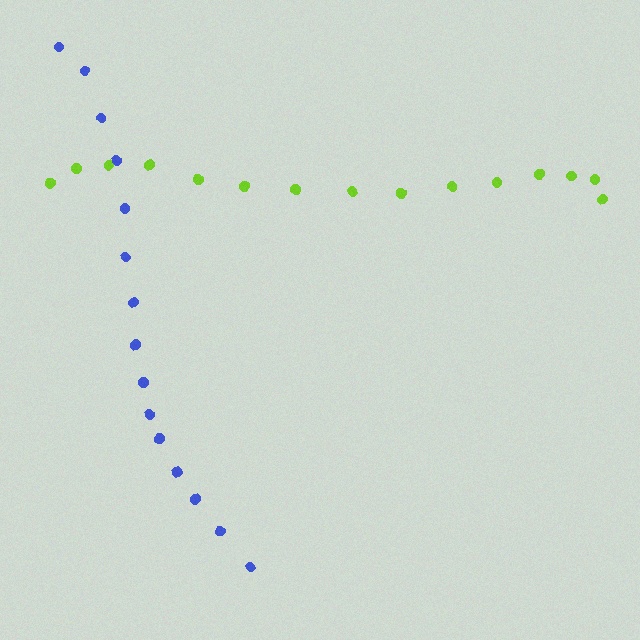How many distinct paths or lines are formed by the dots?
There are 2 distinct paths.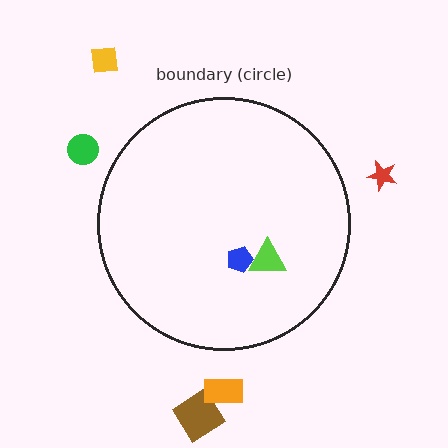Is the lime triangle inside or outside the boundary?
Inside.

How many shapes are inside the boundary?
2 inside, 5 outside.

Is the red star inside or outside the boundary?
Outside.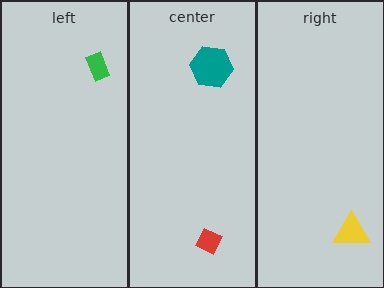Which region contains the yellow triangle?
The right region.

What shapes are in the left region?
The green rectangle.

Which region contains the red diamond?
The center region.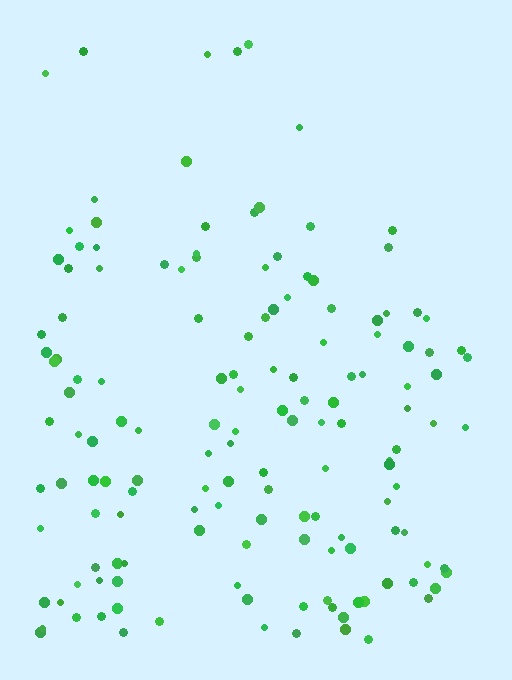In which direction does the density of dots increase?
From top to bottom, with the bottom side densest.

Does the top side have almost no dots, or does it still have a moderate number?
Still a moderate number, just noticeably fewer than the bottom.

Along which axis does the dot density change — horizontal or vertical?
Vertical.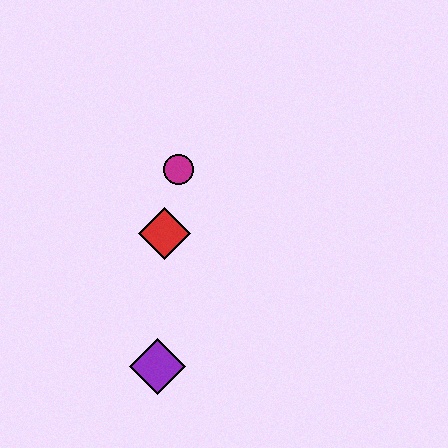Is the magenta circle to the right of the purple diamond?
Yes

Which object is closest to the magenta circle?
The red diamond is closest to the magenta circle.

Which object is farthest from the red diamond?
The purple diamond is farthest from the red diamond.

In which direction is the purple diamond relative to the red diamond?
The purple diamond is below the red diamond.